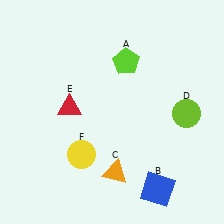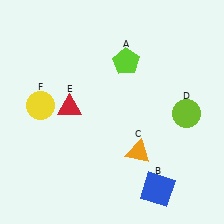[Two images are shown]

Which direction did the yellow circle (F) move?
The yellow circle (F) moved up.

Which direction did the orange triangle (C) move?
The orange triangle (C) moved right.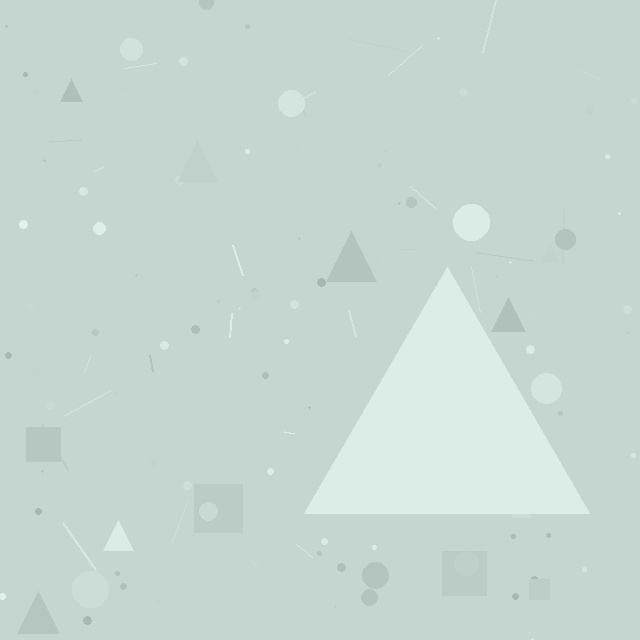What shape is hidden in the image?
A triangle is hidden in the image.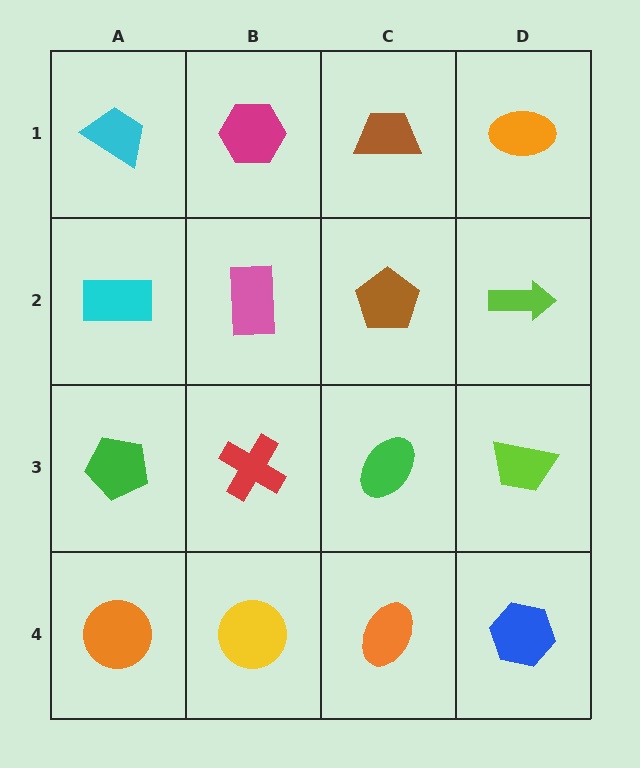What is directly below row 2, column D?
A lime trapezoid.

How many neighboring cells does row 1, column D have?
2.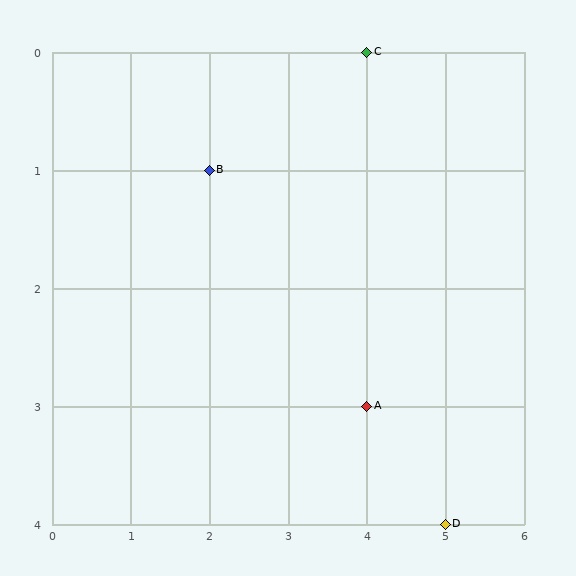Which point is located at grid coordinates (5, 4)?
Point D is at (5, 4).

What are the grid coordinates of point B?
Point B is at grid coordinates (2, 1).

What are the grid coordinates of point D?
Point D is at grid coordinates (5, 4).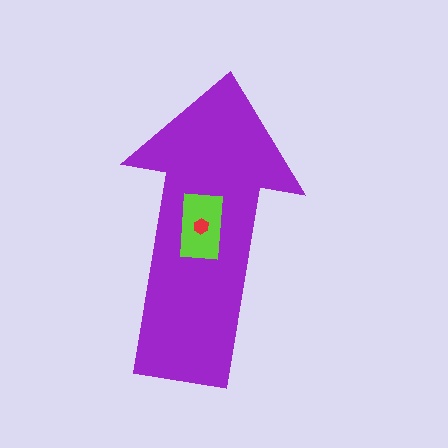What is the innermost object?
The red hexagon.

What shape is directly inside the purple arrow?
The lime rectangle.